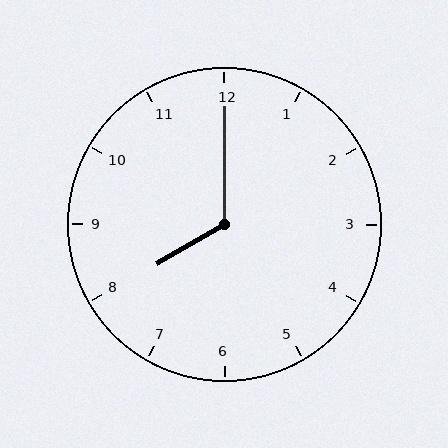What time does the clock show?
8:00.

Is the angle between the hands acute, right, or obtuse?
It is obtuse.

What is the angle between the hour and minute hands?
Approximately 120 degrees.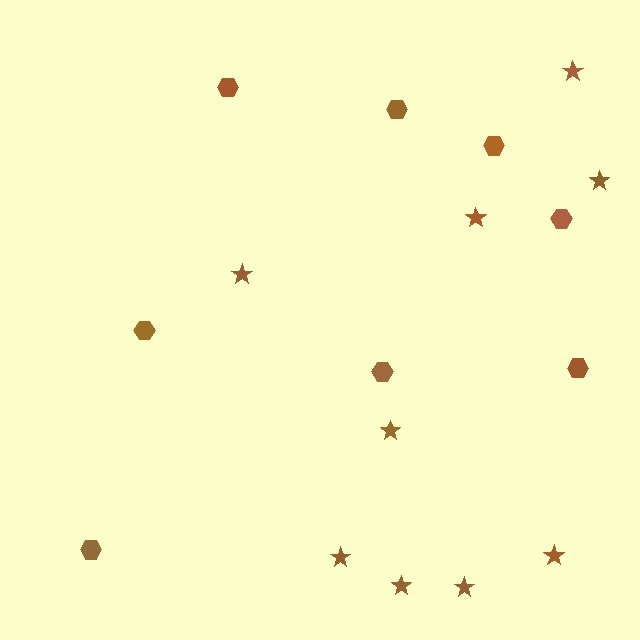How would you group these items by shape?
There are 2 groups: one group of hexagons (8) and one group of stars (9).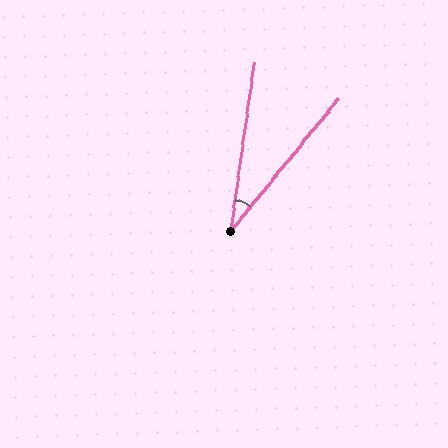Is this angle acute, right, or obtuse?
It is acute.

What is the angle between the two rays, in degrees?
Approximately 31 degrees.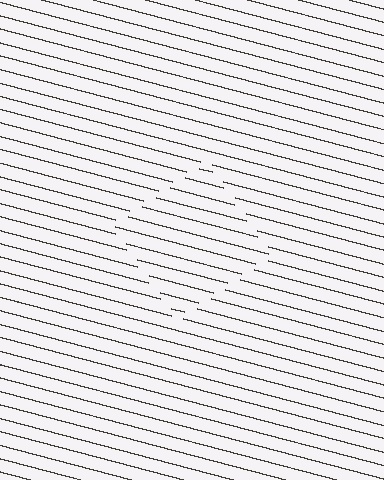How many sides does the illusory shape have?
4 sides — the line-ends trace a square.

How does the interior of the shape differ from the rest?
The interior of the shape contains the same grating, shifted by half a period — the contour is defined by the phase discontinuity where line-ends from the inner and outer gratings abut.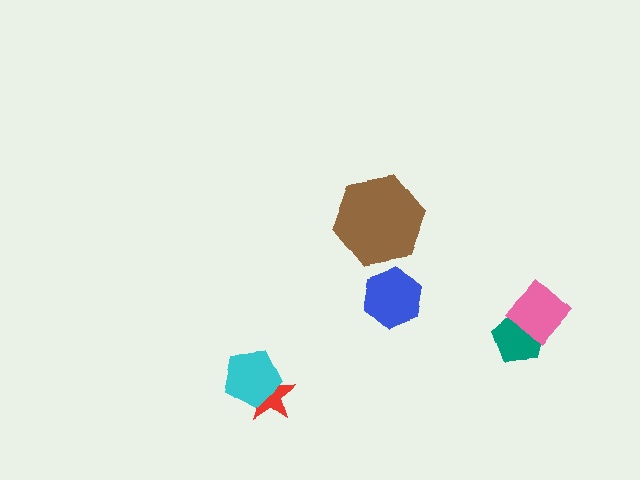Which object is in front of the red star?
The cyan pentagon is in front of the red star.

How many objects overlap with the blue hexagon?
0 objects overlap with the blue hexagon.